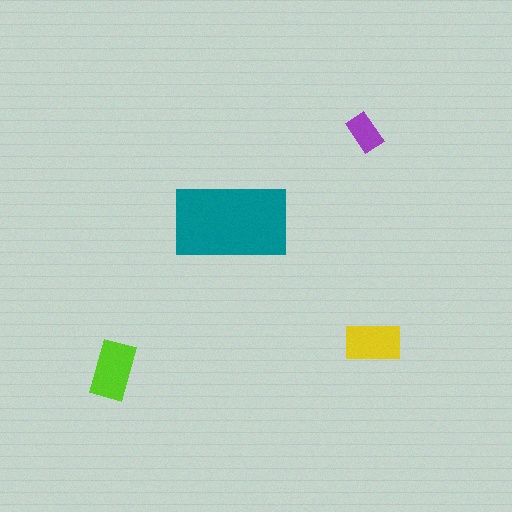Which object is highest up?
The purple rectangle is topmost.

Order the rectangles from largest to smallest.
the teal one, the lime one, the yellow one, the purple one.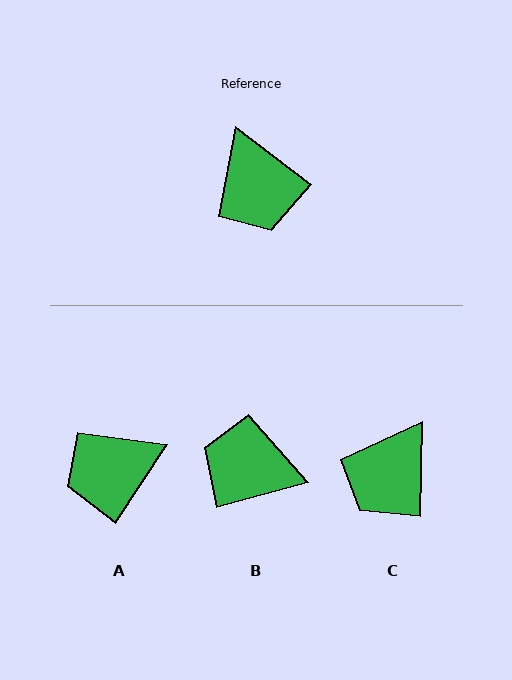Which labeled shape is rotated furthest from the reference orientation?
B, about 127 degrees away.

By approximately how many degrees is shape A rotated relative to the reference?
Approximately 86 degrees clockwise.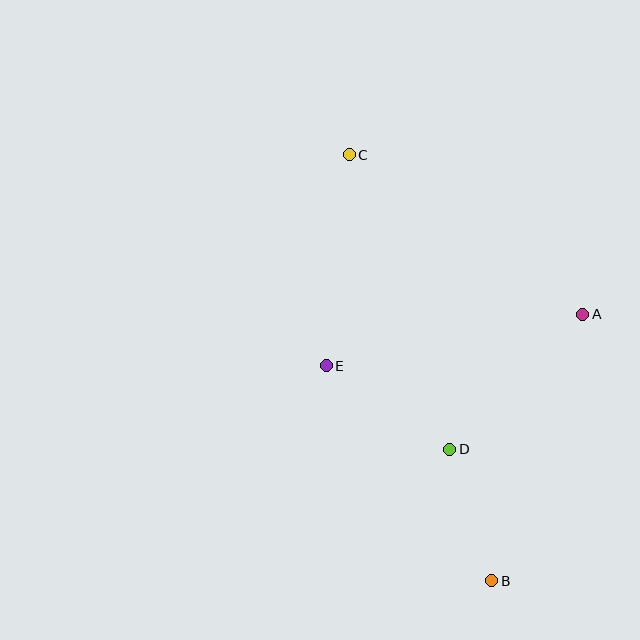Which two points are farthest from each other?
Points B and C are farthest from each other.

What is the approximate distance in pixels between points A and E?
The distance between A and E is approximately 261 pixels.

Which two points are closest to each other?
Points B and D are closest to each other.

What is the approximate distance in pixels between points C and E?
The distance between C and E is approximately 212 pixels.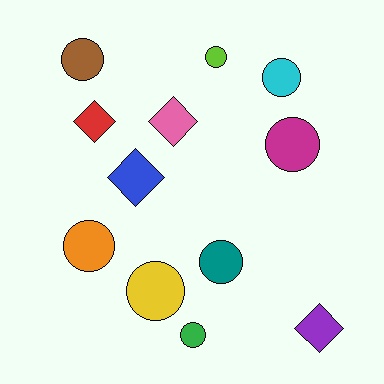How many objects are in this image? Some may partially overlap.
There are 12 objects.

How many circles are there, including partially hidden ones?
There are 8 circles.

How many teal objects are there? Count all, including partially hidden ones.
There is 1 teal object.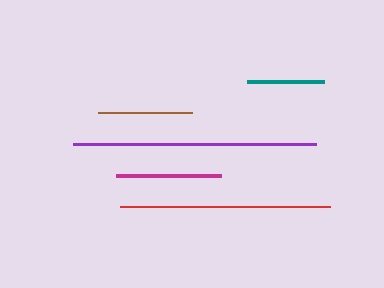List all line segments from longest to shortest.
From longest to shortest: purple, red, magenta, brown, teal.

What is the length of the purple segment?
The purple segment is approximately 243 pixels long.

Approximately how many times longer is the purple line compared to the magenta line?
The purple line is approximately 2.3 times the length of the magenta line.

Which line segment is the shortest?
The teal line is the shortest at approximately 77 pixels.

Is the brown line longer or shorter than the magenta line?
The magenta line is longer than the brown line.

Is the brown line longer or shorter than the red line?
The red line is longer than the brown line.